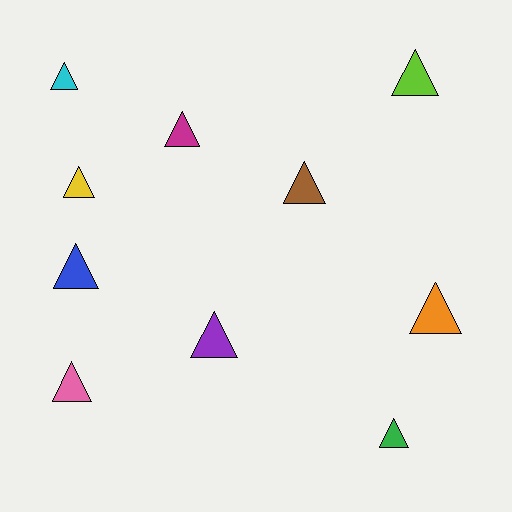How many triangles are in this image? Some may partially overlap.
There are 10 triangles.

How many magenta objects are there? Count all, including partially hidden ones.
There is 1 magenta object.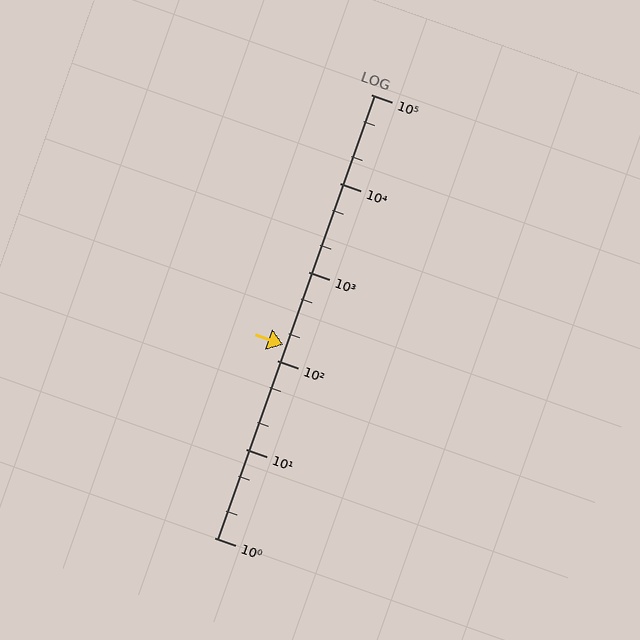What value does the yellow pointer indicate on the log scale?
The pointer indicates approximately 150.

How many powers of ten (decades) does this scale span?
The scale spans 5 decades, from 1 to 100000.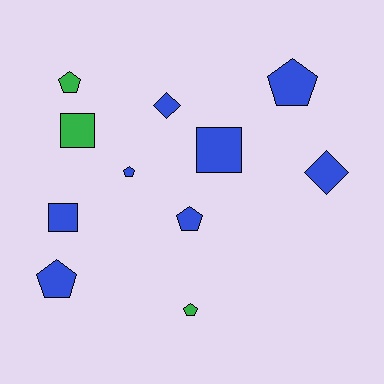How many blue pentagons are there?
There are 4 blue pentagons.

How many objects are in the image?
There are 11 objects.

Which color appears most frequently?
Blue, with 8 objects.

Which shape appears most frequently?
Pentagon, with 6 objects.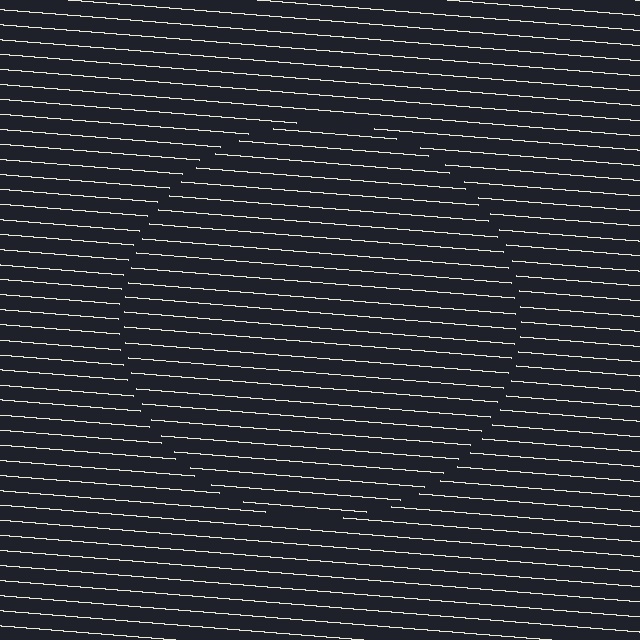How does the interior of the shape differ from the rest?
The interior of the shape contains the same grating, shifted by half a period — the contour is defined by the phase discontinuity where line-ends from the inner and outer gratings abut.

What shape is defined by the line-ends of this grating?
An illusory circle. The interior of the shape contains the same grating, shifted by half a period — the contour is defined by the phase discontinuity where line-ends from the inner and outer gratings abut.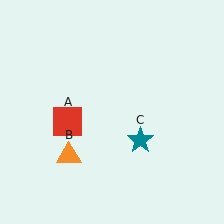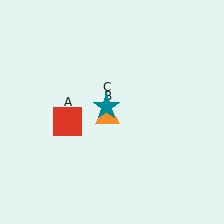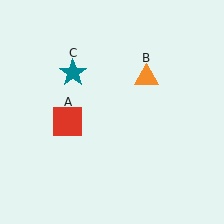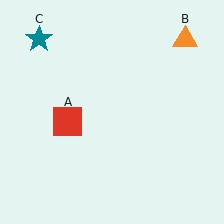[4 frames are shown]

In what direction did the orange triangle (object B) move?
The orange triangle (object B) moved up and to the right.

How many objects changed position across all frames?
2 objects changed position: orange triangle (object B), teal star (object C).